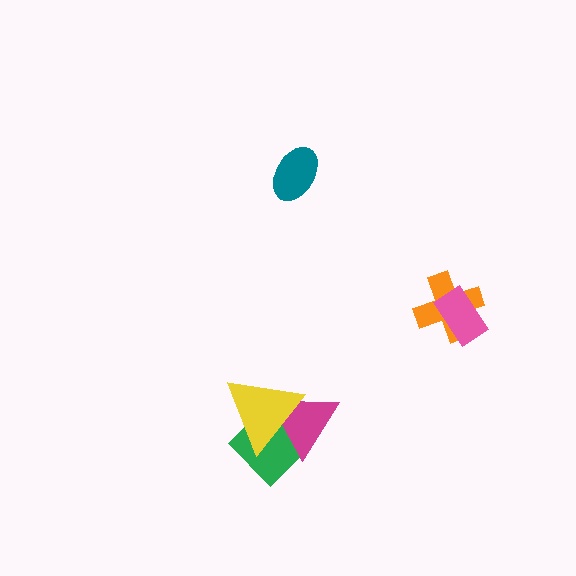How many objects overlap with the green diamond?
2 objects overlap with the green diamond.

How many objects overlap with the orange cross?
1 object overlaps with the orange cross.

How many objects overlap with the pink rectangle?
1 object overlaps with the pink rectangle.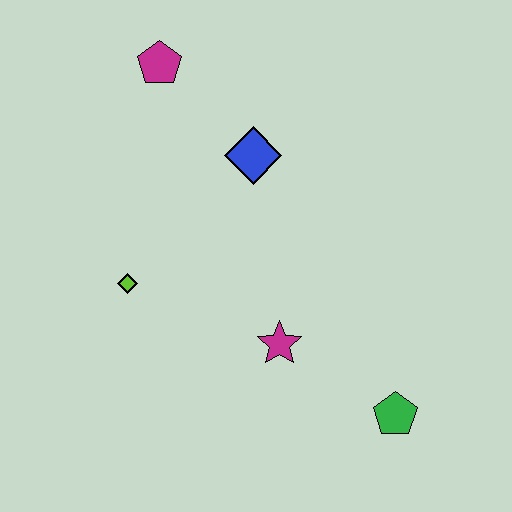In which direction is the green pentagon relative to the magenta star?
The green pentagon is to the right of the magenta star.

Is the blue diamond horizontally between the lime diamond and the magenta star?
Yes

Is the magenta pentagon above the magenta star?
Yes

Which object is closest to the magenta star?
The green pentagon is closest to the magenta star.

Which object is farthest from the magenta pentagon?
The green pentagon is farthest from the magenta pentagon.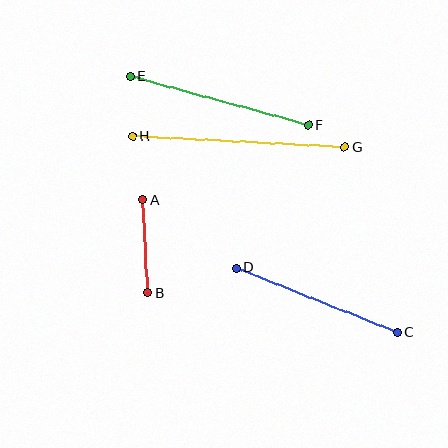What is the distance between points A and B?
The distance is approximately 93 pixels.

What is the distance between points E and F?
The distance is approximately 185 pixels.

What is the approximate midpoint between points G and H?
The midpoint is at approximately (239, 142) pixels.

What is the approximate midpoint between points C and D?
The midpoint is at approximately (317, 300) pixels.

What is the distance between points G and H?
The distance is approximately 212 pixels.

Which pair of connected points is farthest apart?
Points G and H are farthest apart.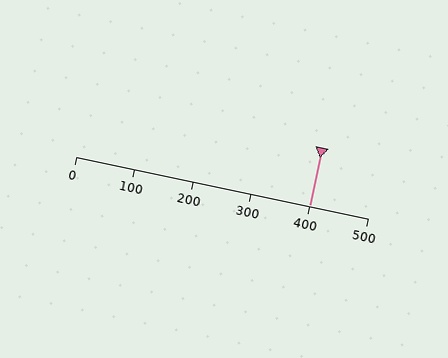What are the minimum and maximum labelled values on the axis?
The axis runs from 0 to 500.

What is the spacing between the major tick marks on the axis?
The major ticks are spaced 100 apart.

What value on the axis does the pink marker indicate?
The marker indicates approximately 400.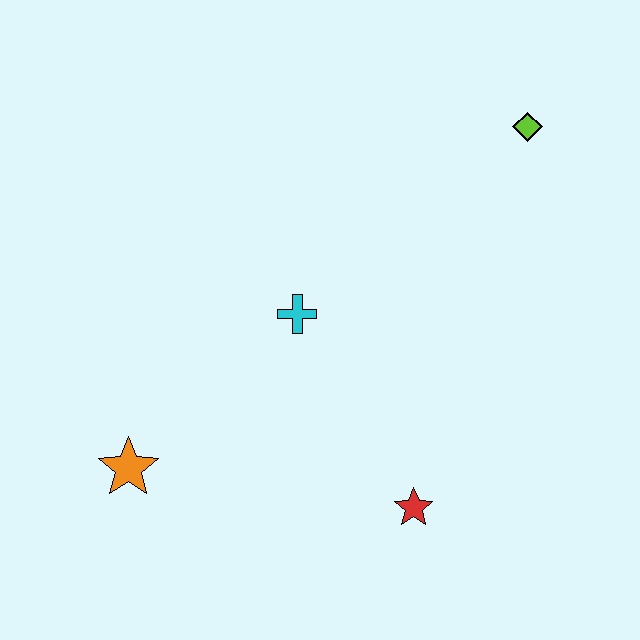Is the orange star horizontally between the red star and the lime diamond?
No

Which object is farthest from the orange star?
The lime diamond is farthest from the orange star.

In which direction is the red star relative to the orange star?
The red star is to the right of the orange star.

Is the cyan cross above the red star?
Yes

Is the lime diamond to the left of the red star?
No